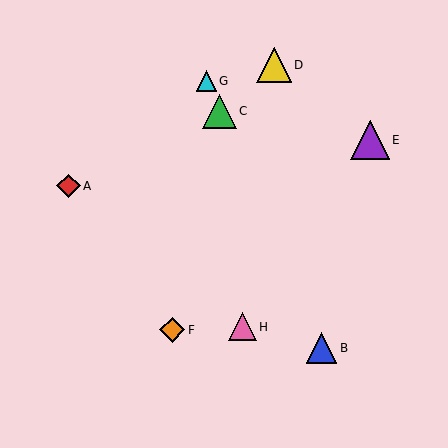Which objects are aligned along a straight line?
Objects B, C, G are aligned along a straight line.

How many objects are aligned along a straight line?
3 objects (B, C, G) are aligned along a straight line.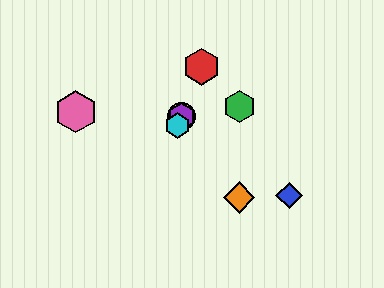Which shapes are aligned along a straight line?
The red hexagon, the yellow circle, the purple hexagon, the cyan hexagon are aligned along a straight line.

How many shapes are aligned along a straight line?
4 shapes (the red hexagon, the yellow circle, the purple hexagon, the cyan hexagon) are aligned along a straight line.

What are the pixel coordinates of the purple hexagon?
The purple hexagon is at (181, 116).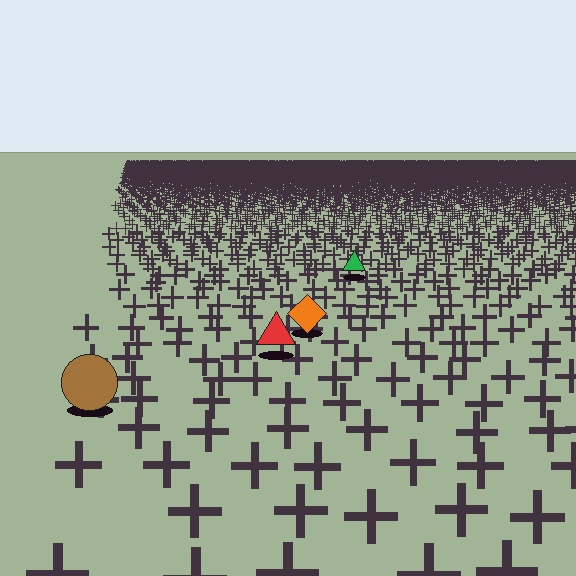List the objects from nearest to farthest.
From nearest to farthest: the brown circle, the red triangle, the orange diamond, the green triangle.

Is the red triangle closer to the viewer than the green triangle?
Yes. The red triangle is closer — you can tell from the texture gradient: the ground texture is coarser near it.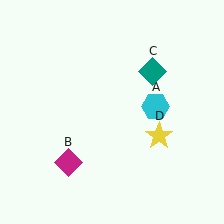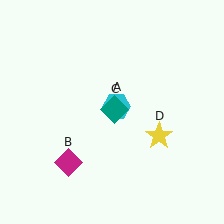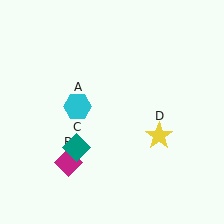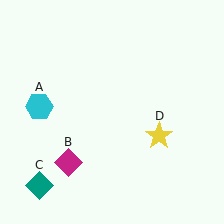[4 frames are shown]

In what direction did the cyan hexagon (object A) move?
The cyan hexagon (object A) moved left.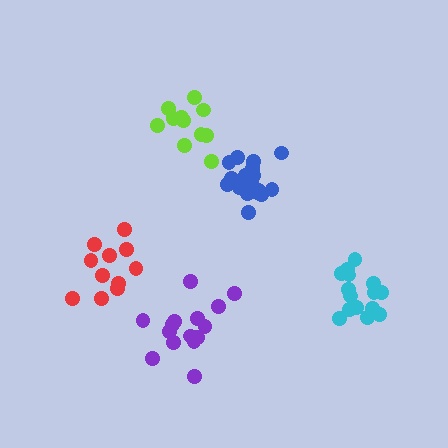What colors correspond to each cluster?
The clusters are colored: cyan, red, blue, lime, purple.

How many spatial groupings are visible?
There are 5 spatial groupings.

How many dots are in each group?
Group 1: 16 dots, Group 2: 11 dots, Group 3: 17 dots, Group 4: 11 dots, Group 5: 15 dots (70 total).